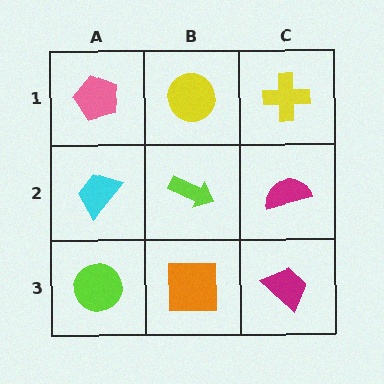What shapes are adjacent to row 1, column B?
A lime arrow (row 2, column B), a pink pentagon (row 1, column A), a yellow cross (row 1, column C).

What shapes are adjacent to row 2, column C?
A yellow cross (row 1, column C), a magenta trapezoid (row 3, column C), a lime arrow (row 2, column B).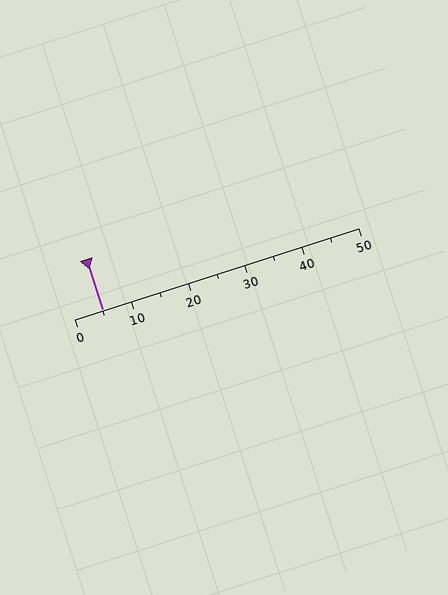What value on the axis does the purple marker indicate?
The marker indicates approximately 5.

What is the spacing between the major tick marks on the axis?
The major ticks are spaced 10 apart.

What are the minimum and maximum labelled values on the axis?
The axis runs from 0 to 50.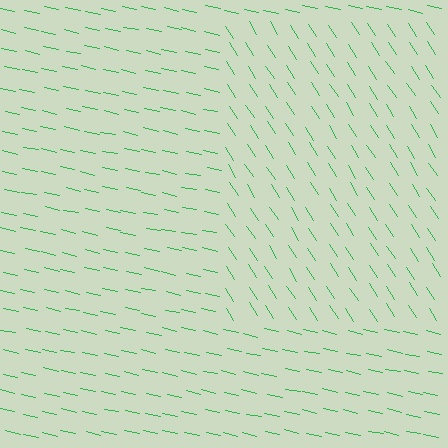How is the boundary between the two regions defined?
The boundary is defined purely by a change in line orientation (approximately 45 degrees difference). All lines are the same color and thickness.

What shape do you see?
I see a rectangle.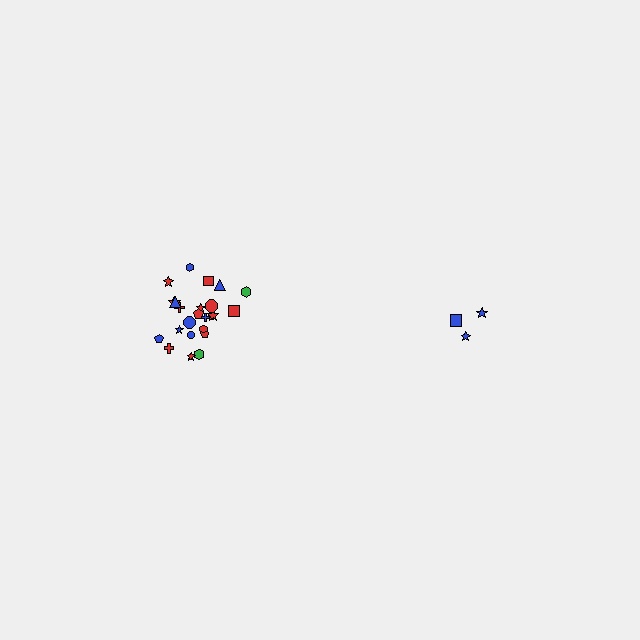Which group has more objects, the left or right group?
The left group.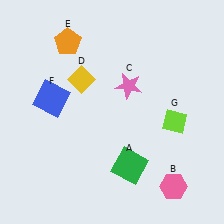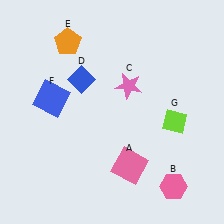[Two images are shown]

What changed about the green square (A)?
In Image 1, A is green. In Image 2, it changed to pink.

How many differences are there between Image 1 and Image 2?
There are 2 differences between the two images.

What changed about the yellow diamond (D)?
In Image 1, D is yellow. In Image 2, it changed to blue.